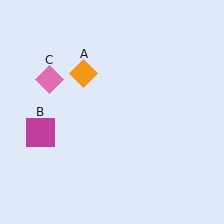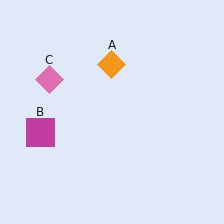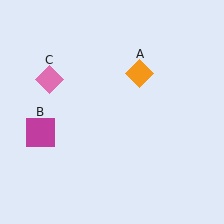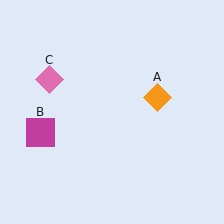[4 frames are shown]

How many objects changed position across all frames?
1 object changed position: orange diamond (object A).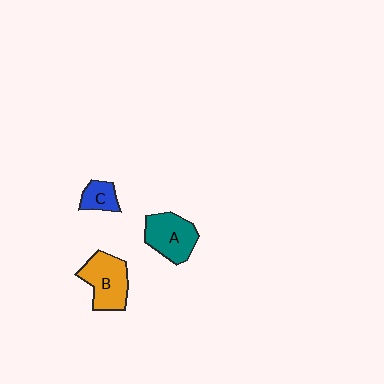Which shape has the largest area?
Shape B (orange).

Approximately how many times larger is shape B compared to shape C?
Approximately 2.1 times.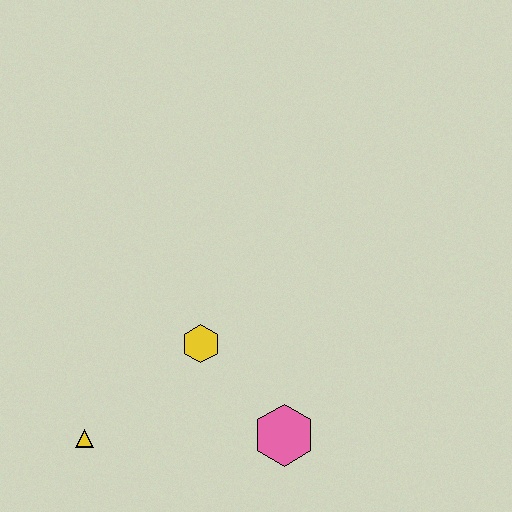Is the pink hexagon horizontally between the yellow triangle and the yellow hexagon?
No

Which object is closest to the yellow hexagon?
The pink hexagon is closest to the yellow hexagon.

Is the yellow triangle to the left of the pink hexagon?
Yes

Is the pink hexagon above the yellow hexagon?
No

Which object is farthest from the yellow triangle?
The pink hexagon is farthest from the yellow triangle.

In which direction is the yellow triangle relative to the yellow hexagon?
The yellow triangle is to the left of the yellow hexagon.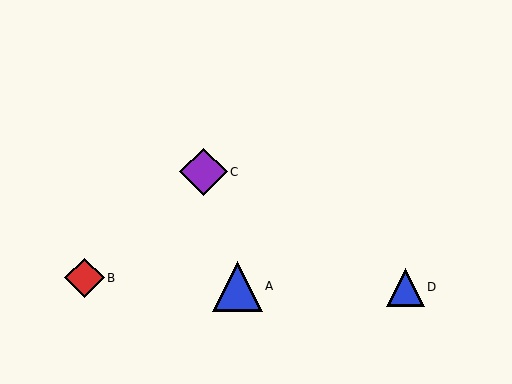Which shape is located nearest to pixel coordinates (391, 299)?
The blue triangle (labeled D) at (405, 287) is nearest to that location.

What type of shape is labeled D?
Shape D is a blue triangle.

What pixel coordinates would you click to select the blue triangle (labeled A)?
Click at (238, 286) to select the blue triangle A.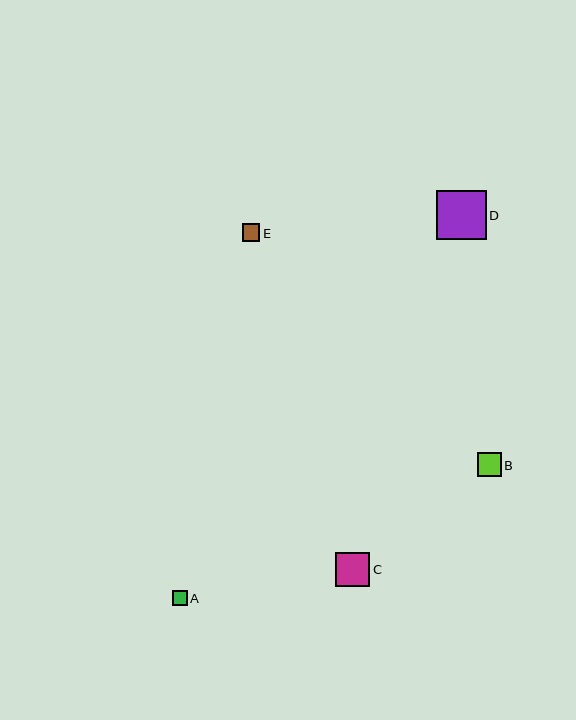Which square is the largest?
Square D is the largest with a size of approximately 49 pixels.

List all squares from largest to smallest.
From largest to smallest: D, C, B, E, A.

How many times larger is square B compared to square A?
Square B is approximately 1.6 times the size of square A.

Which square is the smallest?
Square A is the smallest with a size of approximately 15 pixels.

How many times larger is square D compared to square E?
Square D is approximately 2.8 times the size of square E.